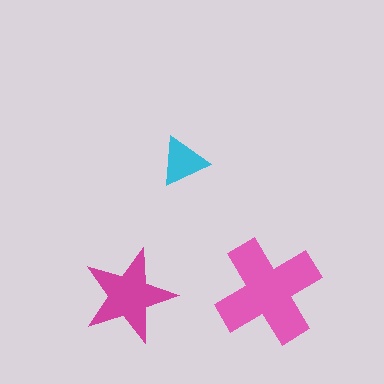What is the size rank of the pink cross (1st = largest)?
1st.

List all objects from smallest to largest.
The cyan triangle, the magenta star, the pink cross.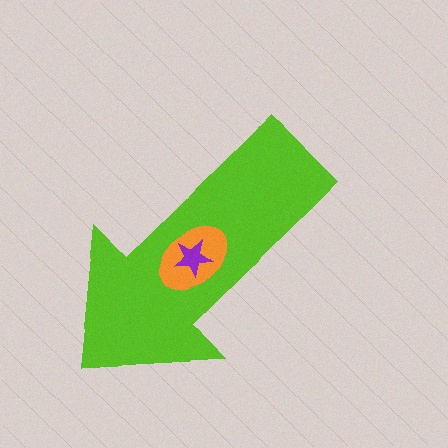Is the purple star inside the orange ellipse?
Yes.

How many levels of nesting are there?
3.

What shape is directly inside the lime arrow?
The orange ellipse.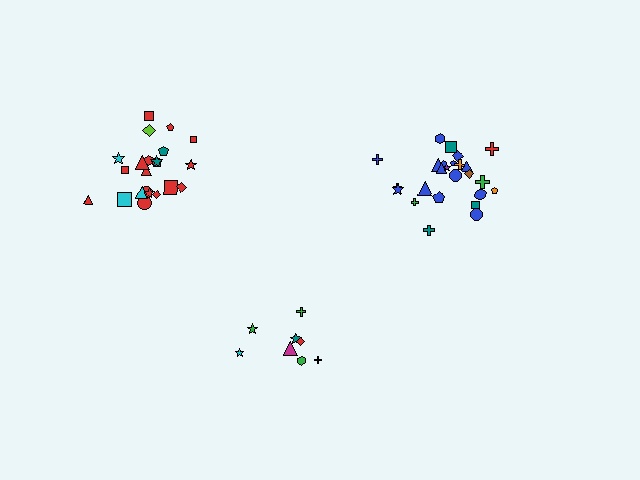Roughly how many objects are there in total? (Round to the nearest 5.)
Roughly 55 objects in total.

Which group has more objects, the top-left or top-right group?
The top-right group.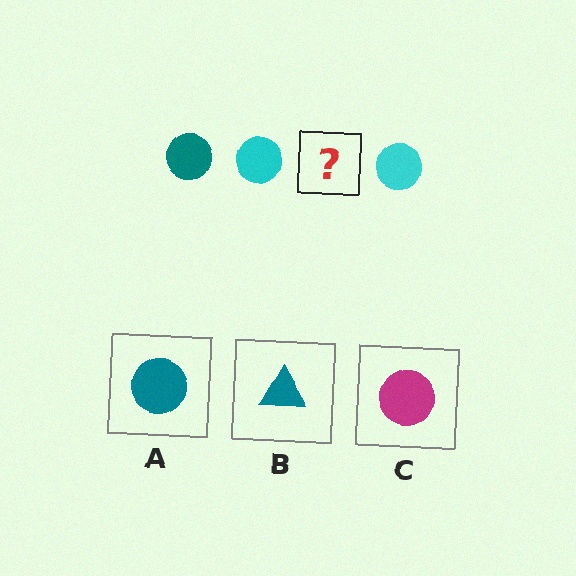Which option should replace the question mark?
Option A.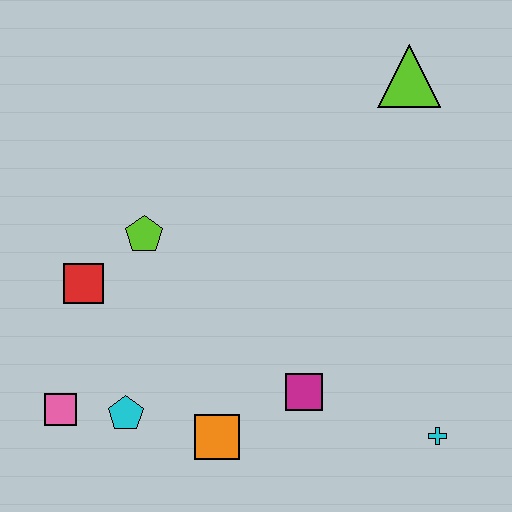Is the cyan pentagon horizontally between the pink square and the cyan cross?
Yes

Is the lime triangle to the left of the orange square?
No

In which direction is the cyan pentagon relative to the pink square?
The cyan pentagon is to the right of the pink square.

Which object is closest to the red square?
The lime pentagon is closest to the red square.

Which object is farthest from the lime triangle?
The pink square is farthest from the lime triangle.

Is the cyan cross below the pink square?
Yes